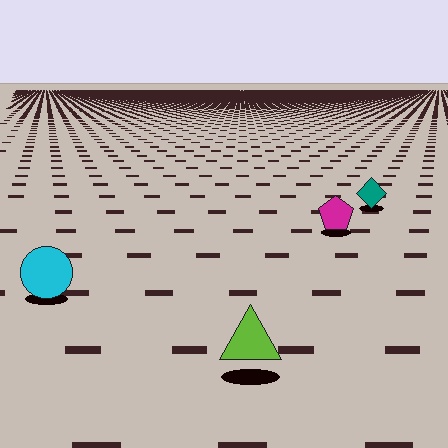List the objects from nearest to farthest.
From nearest to farthest: the lime triangle, the cyan circle, the magenta pentagon, the teal diamond.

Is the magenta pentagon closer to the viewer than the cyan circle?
No. The cyan circle is closer — you can tell from the texture gradient: the ground texture is coarser near it.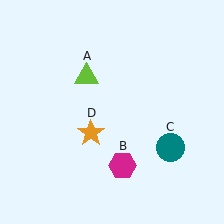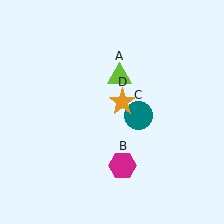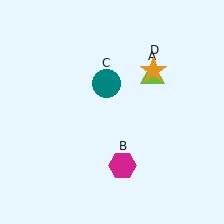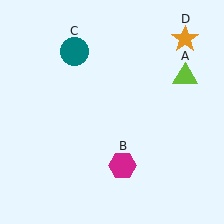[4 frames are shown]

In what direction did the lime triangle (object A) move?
The lime triangle (object A) moved right.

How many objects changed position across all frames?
3 objects changed position: lime triangle (object A), teal circle (object C), orange star (object D).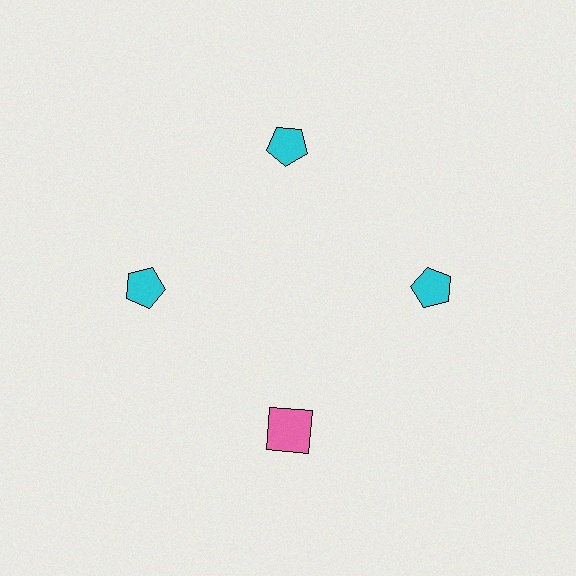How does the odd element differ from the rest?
It differs in both color (pink instead of cyan) and shape (square instead of pentagon).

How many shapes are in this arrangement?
There are 4 shapes arranged in a ring pattern.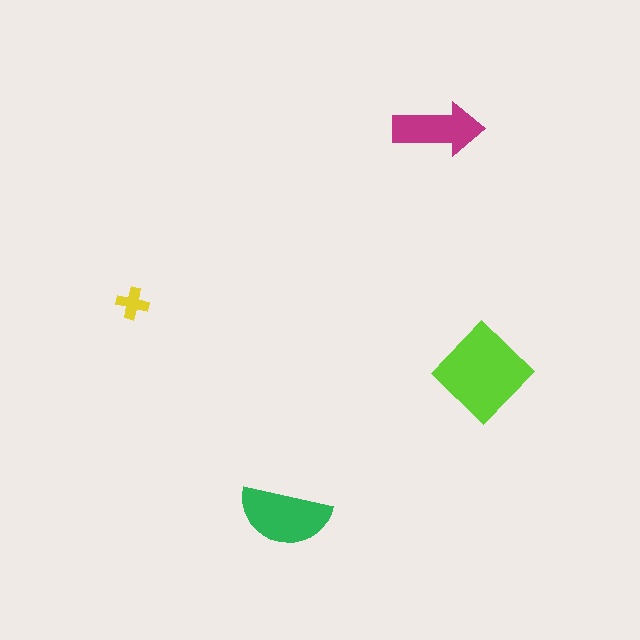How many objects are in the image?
There are 4 objects in the image.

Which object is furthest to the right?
The lime diamond is rightmost.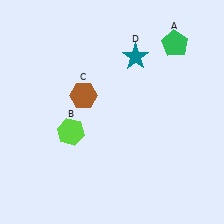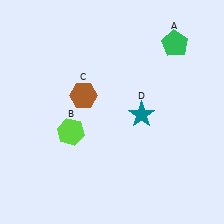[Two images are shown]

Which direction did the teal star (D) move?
The teal star (D) moved down.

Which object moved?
The teal star (D) moved down.